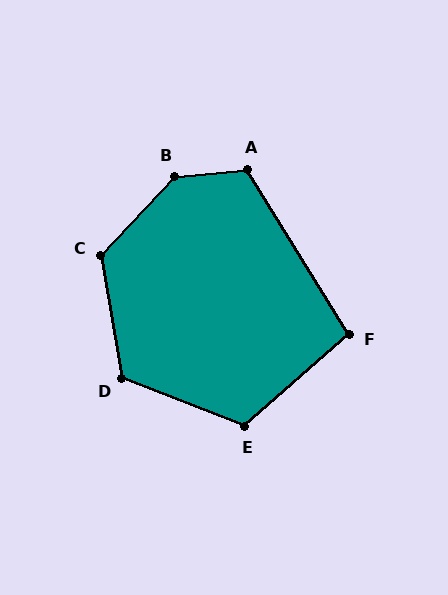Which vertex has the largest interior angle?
B, at approximately 139 degrees.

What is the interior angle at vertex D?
Approximately 121 degrees (obtuse).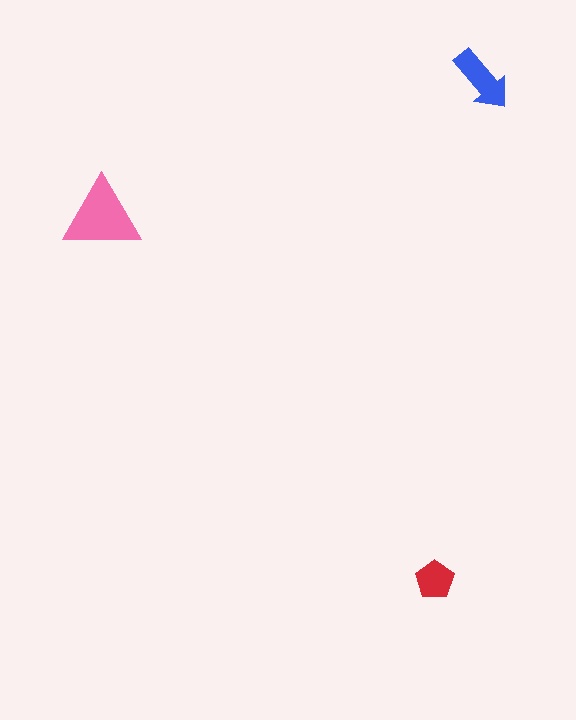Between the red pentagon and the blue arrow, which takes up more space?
The blue arrow.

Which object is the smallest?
The red pentagon.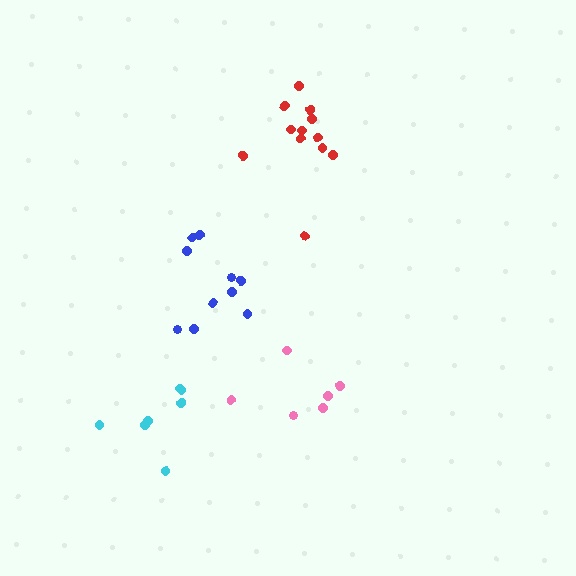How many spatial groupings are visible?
There are 4 spatial groupings.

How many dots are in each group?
Group 1: 12 dots, Group 2: 7 dots, Group 3: 10 dots, Group 4: 6 dots (35 total).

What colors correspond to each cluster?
The clusters are colored: red, cyan, blue, pink.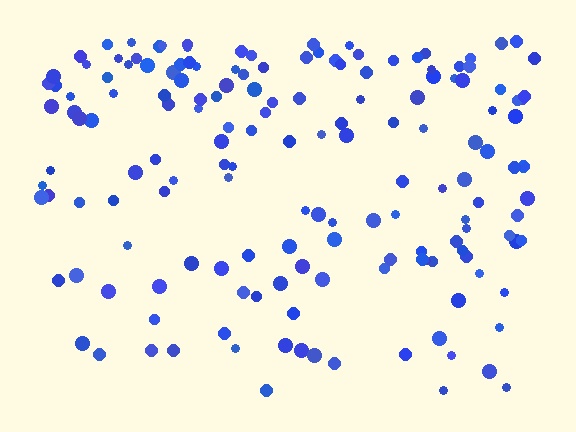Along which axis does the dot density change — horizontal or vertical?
Vertical.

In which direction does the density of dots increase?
From bottom to top, with the top side densest.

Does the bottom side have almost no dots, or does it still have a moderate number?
Still a moderate number, just noticeably fewer than the top.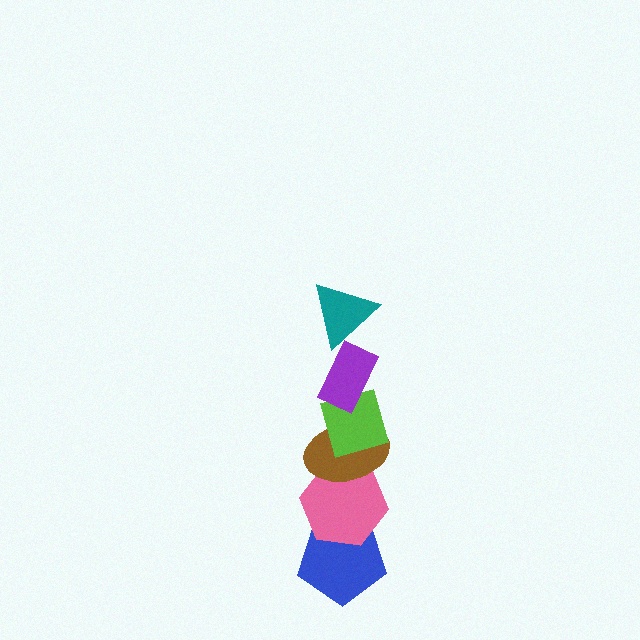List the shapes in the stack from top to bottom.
From top to bottom: the teal triangle, the purple rectangle, the lime diamond, the brown ellipse, the pink hexagon, the blue pentagon.